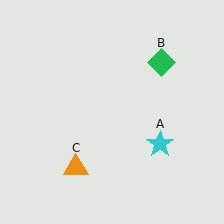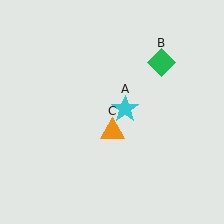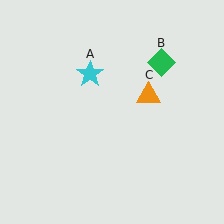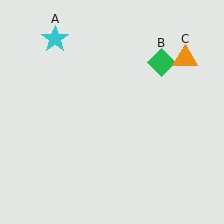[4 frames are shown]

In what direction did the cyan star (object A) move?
The cyan star (object A) moved up and to the left.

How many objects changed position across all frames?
2 objects changed position: cyan star (object A), orange triangle (object C).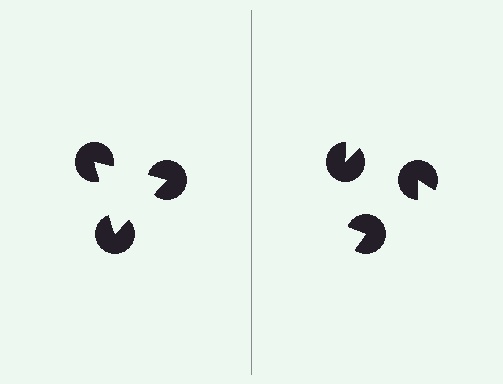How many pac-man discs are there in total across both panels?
6 — 3 on each side.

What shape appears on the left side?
An illusory triangle.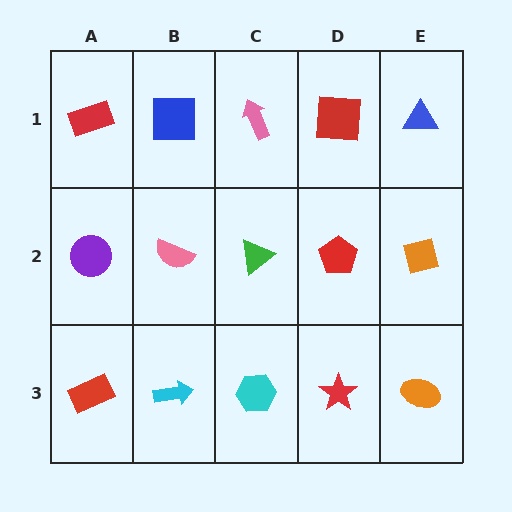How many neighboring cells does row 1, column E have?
2.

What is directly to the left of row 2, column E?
A red pentagon.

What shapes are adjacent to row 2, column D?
A red square (row 1, column D), a red star (row 3, column D), a green triangle (row 2, column C), an orange square (row 2, column E).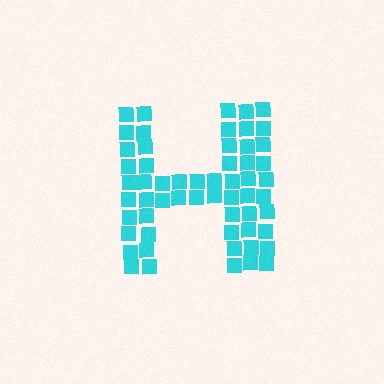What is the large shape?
The large shape is the letter H.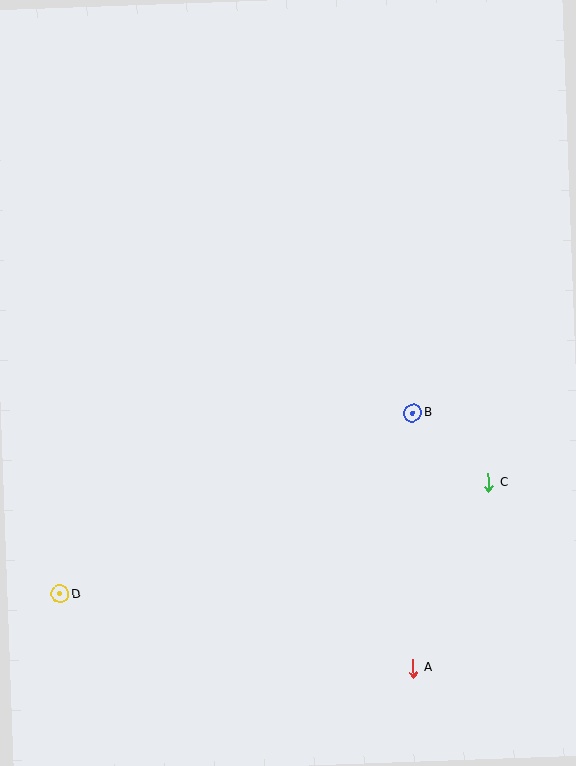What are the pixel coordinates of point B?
Point B is at (413, 413).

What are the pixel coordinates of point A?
Point A is at (413, 668).